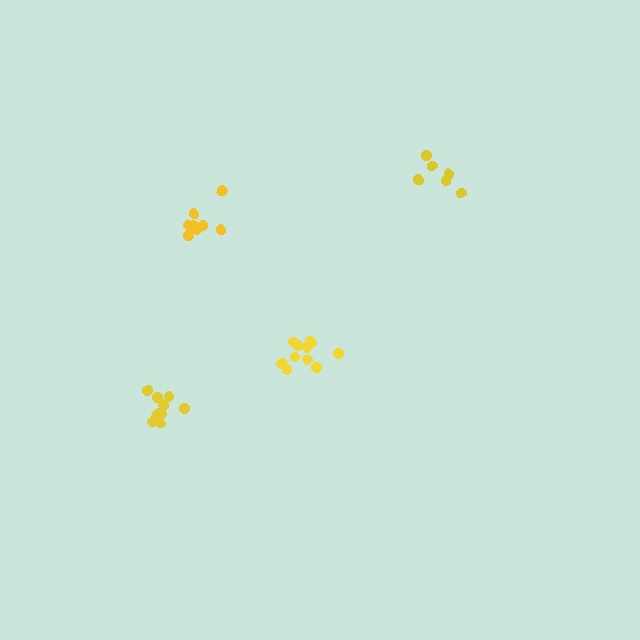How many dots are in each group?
Group 1: 6 dots, Group 2: 11 dots, Group 3: 8 dots, Group 4: 11 dots (36 total).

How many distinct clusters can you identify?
There are 4 distinct clusters.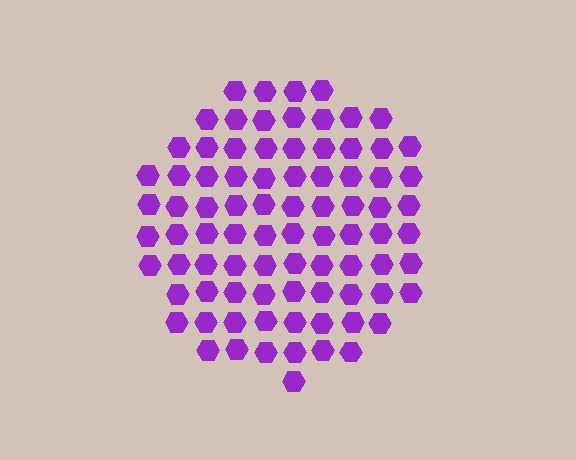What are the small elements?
The small elements are hexagons.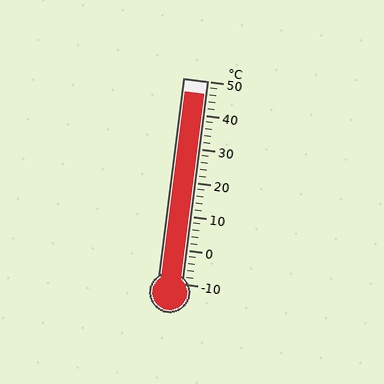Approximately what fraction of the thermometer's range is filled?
The thermometer is filled to approximately 95% of its range.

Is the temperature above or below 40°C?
The temperature is above 40°C.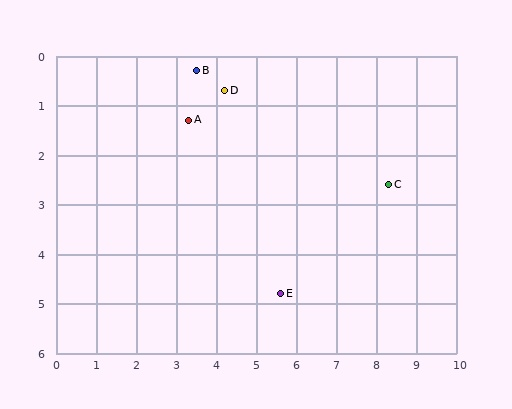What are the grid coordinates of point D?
Point D is at approximately (4.2, 0.7).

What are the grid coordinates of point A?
Point A is at approximately (3.3, 1.3).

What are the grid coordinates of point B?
Point B is at approximately (3.5, 0.3).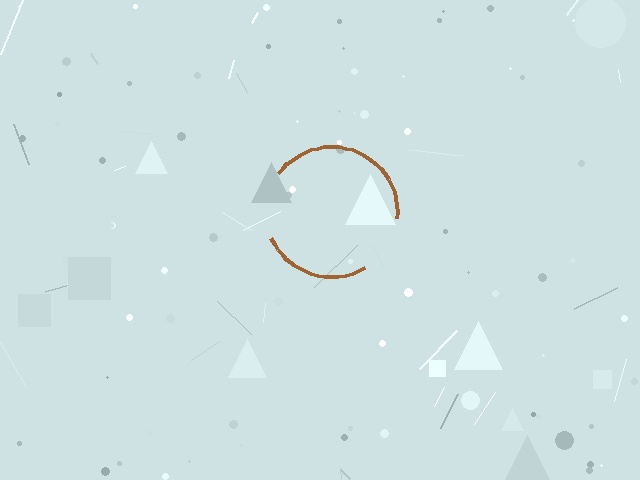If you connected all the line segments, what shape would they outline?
They would outline a circle.